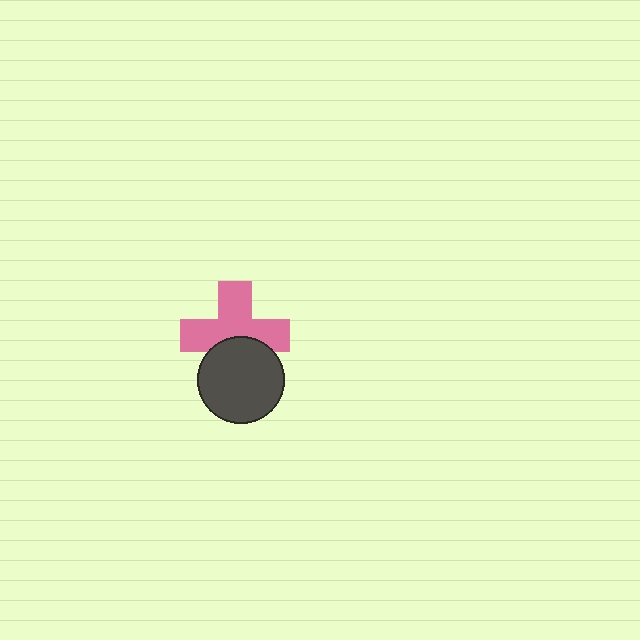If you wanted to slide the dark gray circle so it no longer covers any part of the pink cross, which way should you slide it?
Slide it down — that is the most direct way to separate the two shapes.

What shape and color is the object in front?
The object in front is a dark gray circle.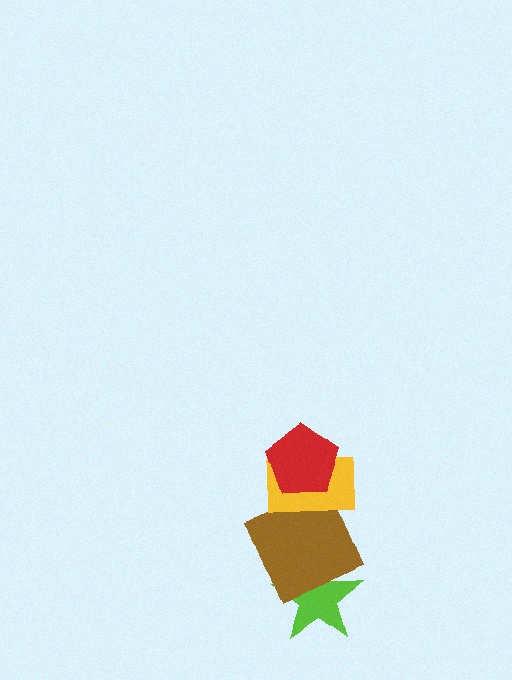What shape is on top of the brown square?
The yellow rectangle is on top of the brown square.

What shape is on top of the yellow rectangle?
The red pentagon is on top of the yellow rectangle.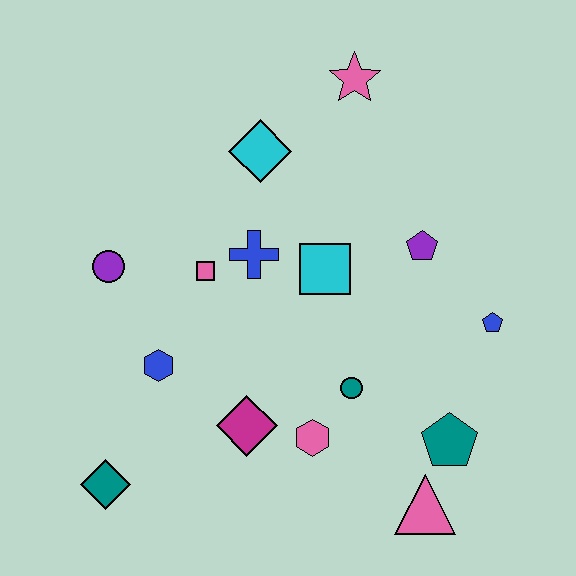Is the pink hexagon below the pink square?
Yes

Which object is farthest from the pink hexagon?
The pink star is farthest from the pink hexagon.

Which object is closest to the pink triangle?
The teal pentagon is closest to the pink triangle.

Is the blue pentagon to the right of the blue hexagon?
Yes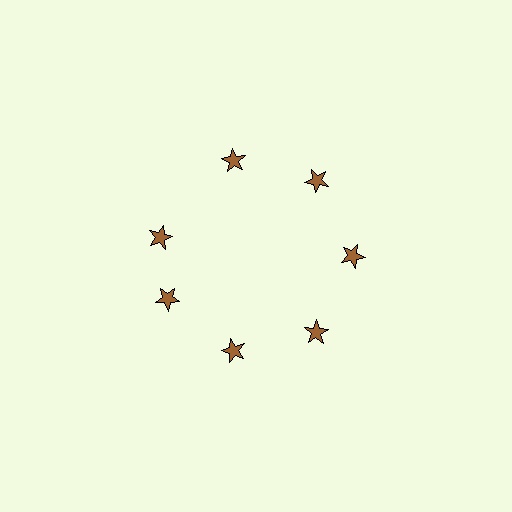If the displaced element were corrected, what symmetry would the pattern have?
It would have 7-fold rotational symmetry — the pattern would map onto itself every 51 degrees.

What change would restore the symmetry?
The symmetry would be restored by rotating it back into even spacing with its neighbors so that all 7 stars sit at equal angles and equal distance from the center.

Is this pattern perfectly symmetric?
No. The 7 brown stars are arranged in a ring, but one element near the 10 o'clock position is rotated out of alignment along the ring, breaking the 7-fold rotational symmetry.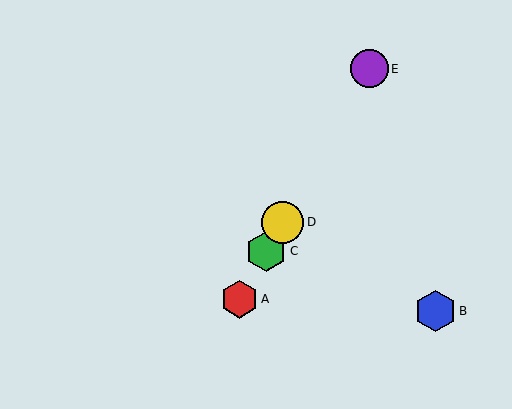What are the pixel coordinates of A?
Object A is at (240, 299).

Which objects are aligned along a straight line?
Objects A, C, D, E are aligned along a straight line.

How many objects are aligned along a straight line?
4 objects (A, C, D, E) are aligned along a straight line.